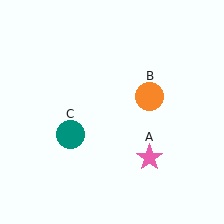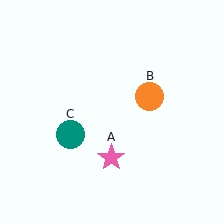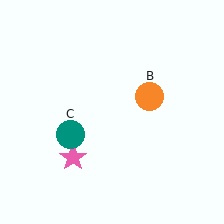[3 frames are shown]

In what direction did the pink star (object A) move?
The pink star (object A) moved left.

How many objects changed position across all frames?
1 object changed position: pink star (object A).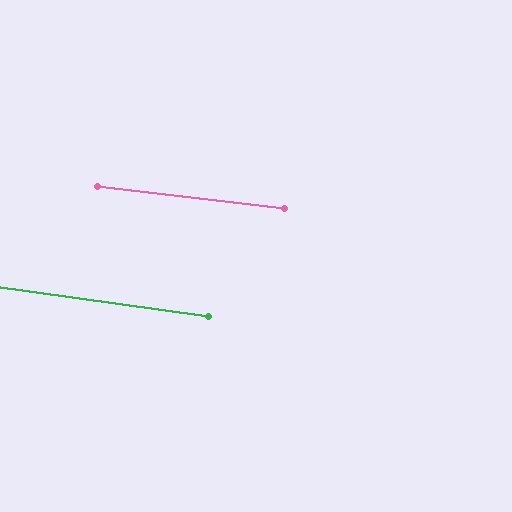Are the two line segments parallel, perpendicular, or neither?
Parallel — their directions differ by only 1.5°.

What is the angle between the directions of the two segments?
Approximately 2 degrees.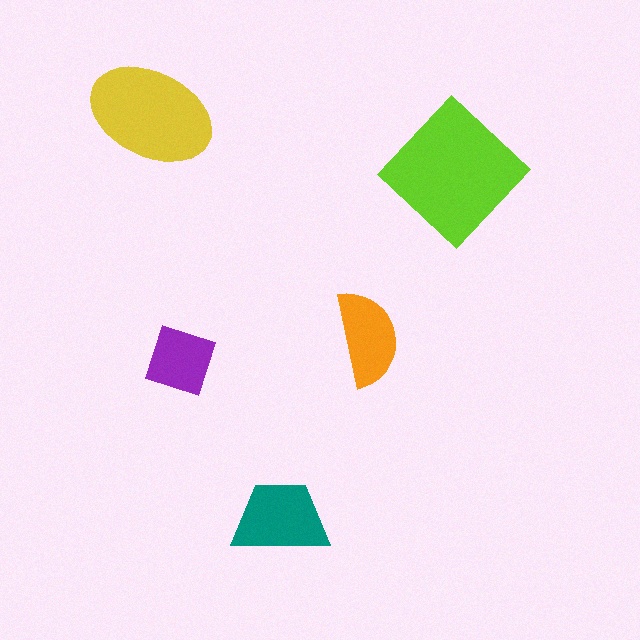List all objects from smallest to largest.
The purple diamond, the orange semicircle, the teal trapezoid, the yellow ellipse, the lime diamond.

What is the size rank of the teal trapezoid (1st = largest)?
3rd.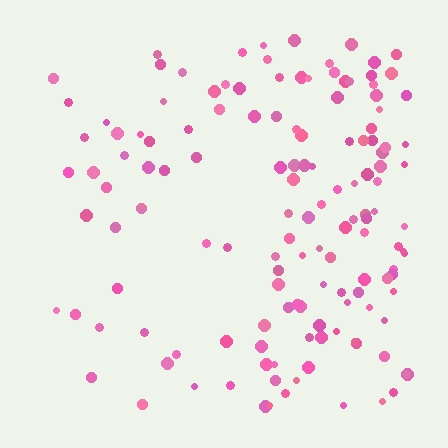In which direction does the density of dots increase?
From left to right, with the right side densest.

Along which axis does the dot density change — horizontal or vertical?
Horizontal.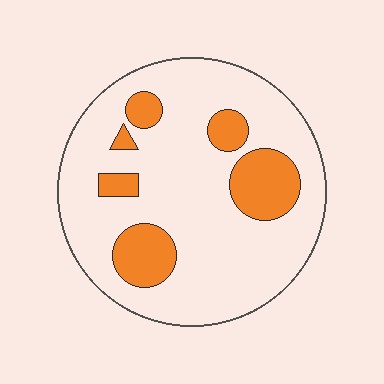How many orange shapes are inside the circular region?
6.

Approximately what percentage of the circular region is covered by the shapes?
Approximately 20%.